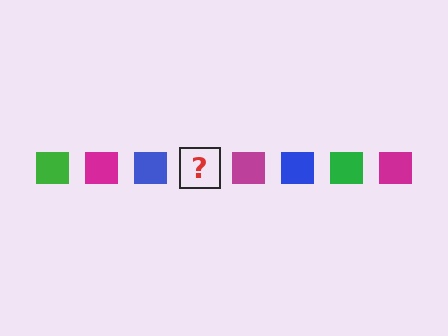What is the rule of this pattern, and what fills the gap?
The rule is that the pattern cycles through green, magenta, blue squares. The gap should be filled with a green square.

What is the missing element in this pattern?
The missing element is a green square.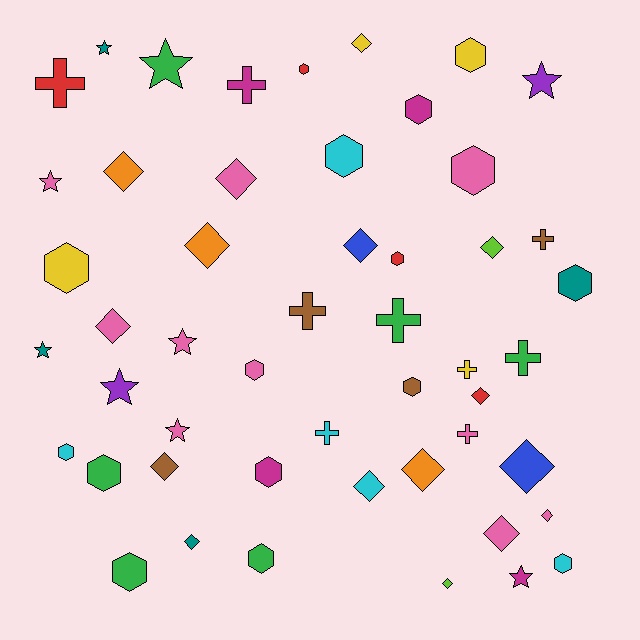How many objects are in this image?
There are 50 objects.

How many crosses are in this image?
There are 9 crosses.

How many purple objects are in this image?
There are 2 purple objects.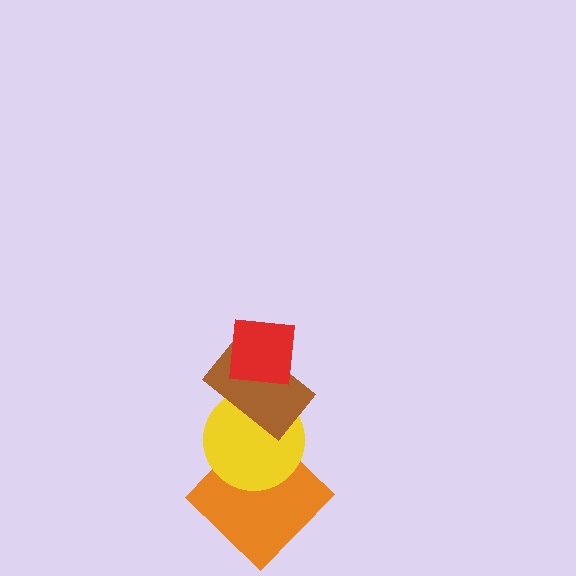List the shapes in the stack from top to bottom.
From top to bottom: the red square, the brown rectangle, the yellow circle, the orange diamond.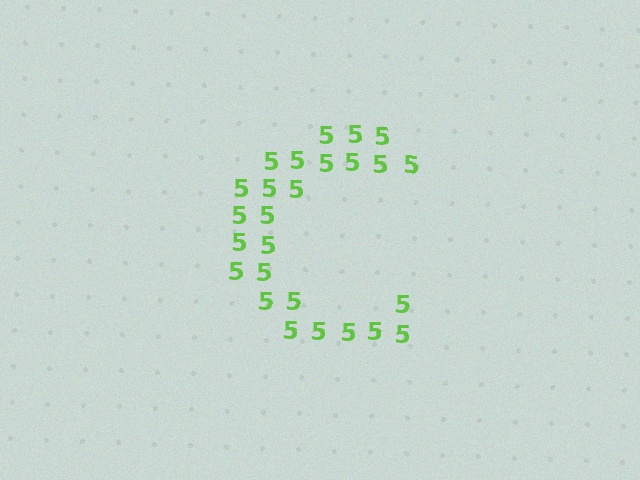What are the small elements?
The small elements are digit 5's.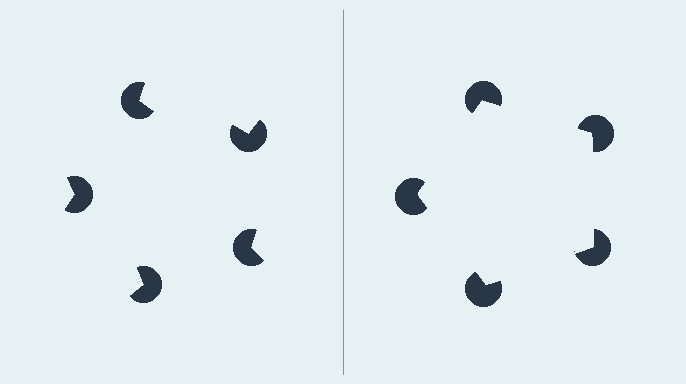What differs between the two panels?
The pac-man discs are positioned identically on both sides; only the wedge orientations differ. On the right they align to a pentagon; on the left they are misaligned.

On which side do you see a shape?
An illusory pentagon appears on the right side. On the left side the wedge cuts are rotated, so no coherent shape forms.